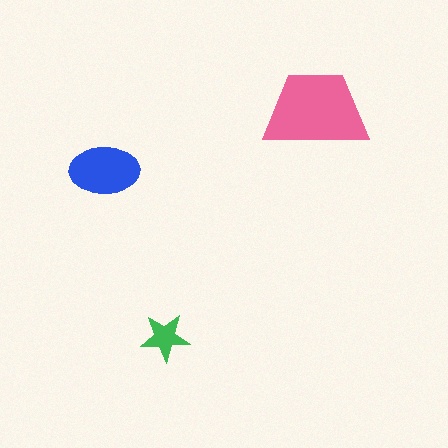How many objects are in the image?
There are 3 objects in the image.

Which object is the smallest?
The green star.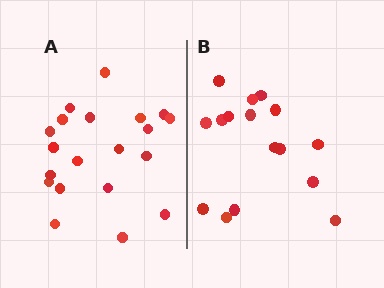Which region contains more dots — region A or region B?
Region A (the left region) has more dots.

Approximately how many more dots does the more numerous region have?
Region A has about 4 more dots than region B.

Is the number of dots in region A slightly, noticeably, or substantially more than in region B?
Region A has noticeably more, but not dramatically so. The ratio is roughly 1.2 to 1.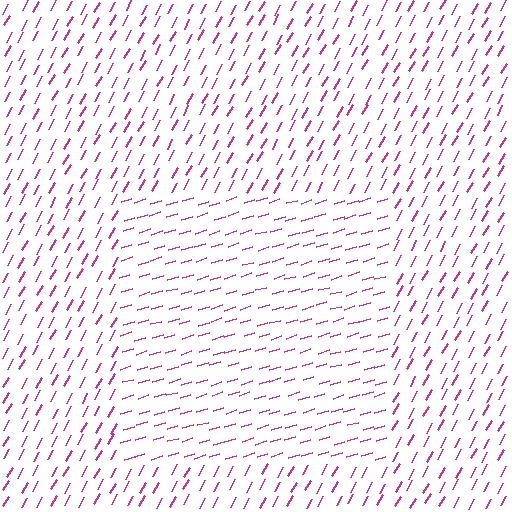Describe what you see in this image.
The image is filled with small magenta line segments. A rectangle region in the image has lines oriented differently from the surrounding lines, creating a visible texture boundary.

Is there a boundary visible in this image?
Yes, there is a texture boundary formed by a change in line orientation.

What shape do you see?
I see a rectangle.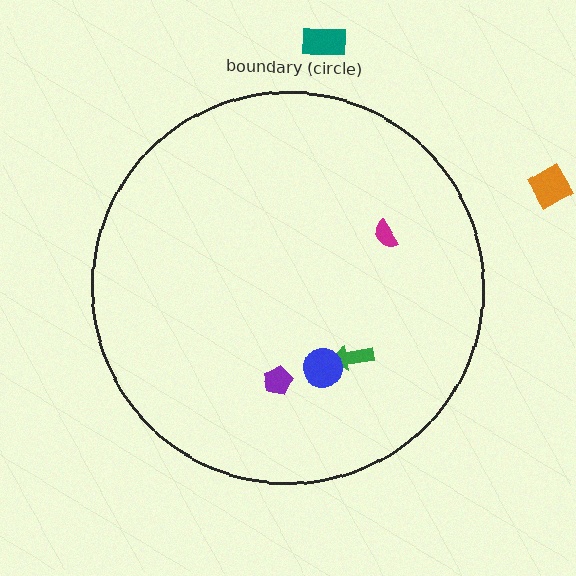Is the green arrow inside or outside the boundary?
Inside.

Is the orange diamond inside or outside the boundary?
Outside.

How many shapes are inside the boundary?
4 inside, 2 outside.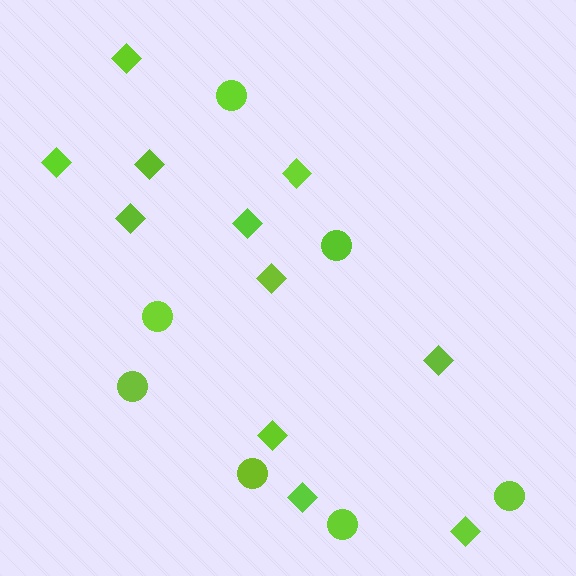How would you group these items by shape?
There are 2 groups: one group of circles (7) and one group of diamonds (11).